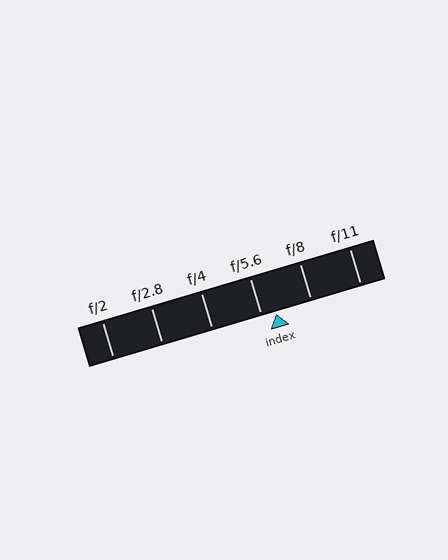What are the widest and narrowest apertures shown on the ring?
The widest aperture shown is f/2 and the narrowest is f/11.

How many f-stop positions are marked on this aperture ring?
There are 6 f-stop positions marked.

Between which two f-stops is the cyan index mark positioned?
The index mark is between f/5.6 and f/8.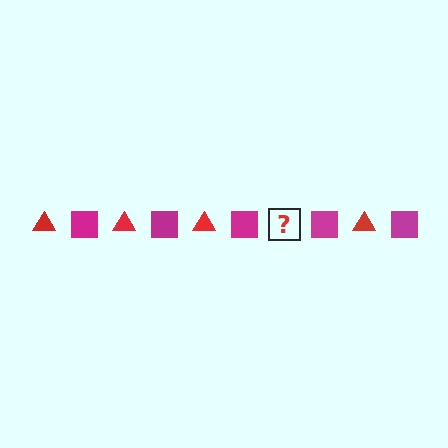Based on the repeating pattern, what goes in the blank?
The blank should be a red triangle.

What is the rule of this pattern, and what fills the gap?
The rule is that the pattern alternates between red triangle and magenta square. The gap should be filled with a red triangle.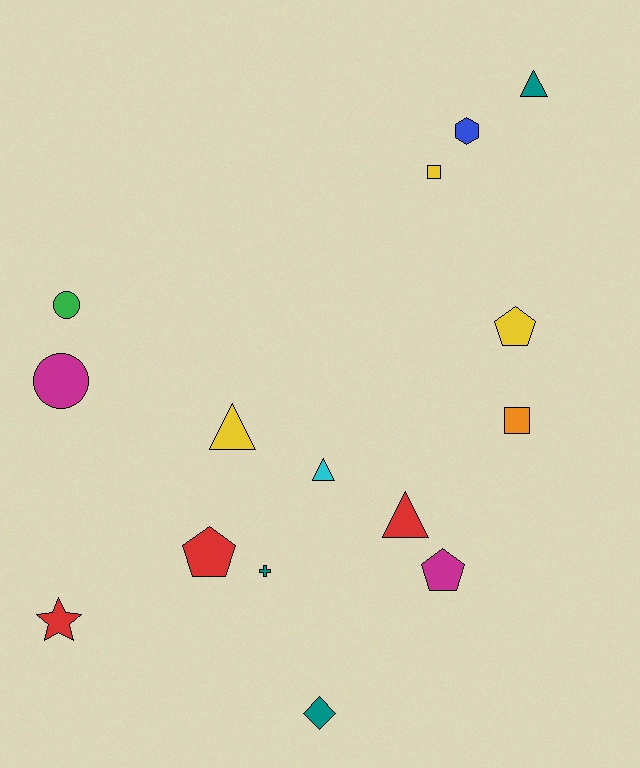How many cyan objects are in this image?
There is 1 cyan object.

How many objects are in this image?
There are 15 objects.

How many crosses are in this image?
There is 1 cross.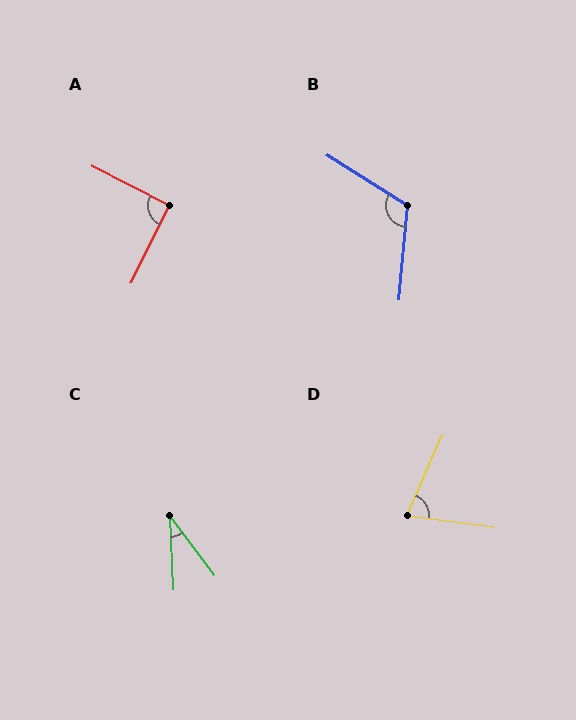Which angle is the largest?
B, at approximately 117 degrees.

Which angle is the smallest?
C, at approximately 34 degrees.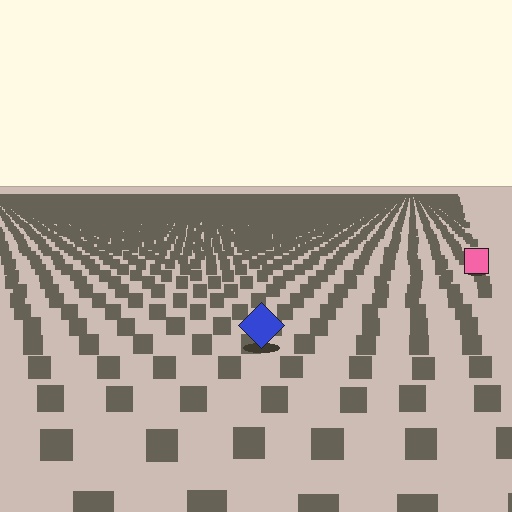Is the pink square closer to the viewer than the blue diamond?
No. The blue diamond is closer — you can tell from the texture gradient: the ground texture is coarser near it.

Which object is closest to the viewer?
The blue diamond is closest. The texture marks near it are larger and more spread out.